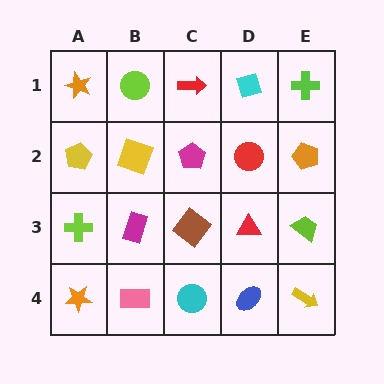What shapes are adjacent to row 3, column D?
A red circle (row 2, column D), a blue ellipse (row 4, column D), a brown diamond (row 3, column C), a lime trapezoid (row 3, column E).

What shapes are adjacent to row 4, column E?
A lime trapezoid (row 3, column E), a blue ellipse (row 4, column D).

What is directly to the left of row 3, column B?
A lime cross.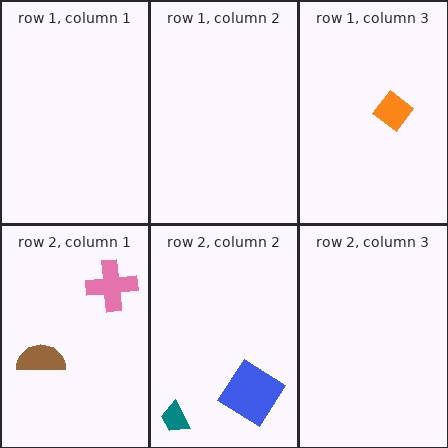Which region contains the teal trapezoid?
The row 2, column 2 region.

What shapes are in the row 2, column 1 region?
The pink cross, the brown semicircle.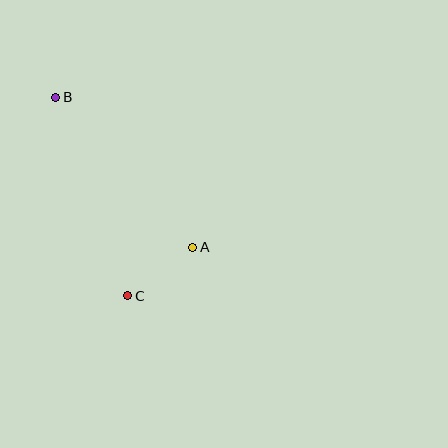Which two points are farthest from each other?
Points B and C are farthest from each other.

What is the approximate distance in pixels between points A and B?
The distance between A and B is approximately 203 pixels.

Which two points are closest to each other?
Points A and C are closest to each other.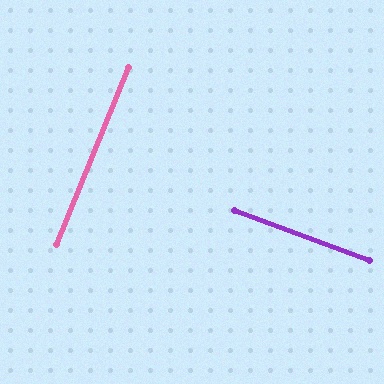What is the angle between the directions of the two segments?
Approximately 88 degrees.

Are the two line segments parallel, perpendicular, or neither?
Perpendicular — they meet at approximately 88°.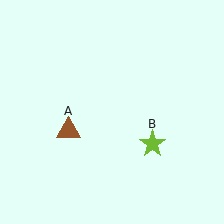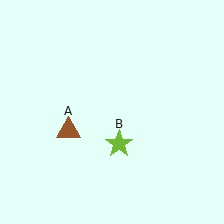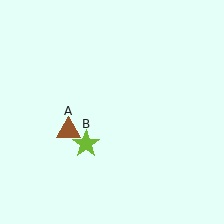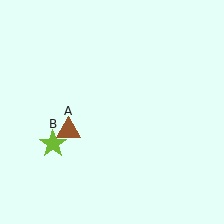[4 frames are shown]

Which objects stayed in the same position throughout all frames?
Brown triangle (object A) remained stationary.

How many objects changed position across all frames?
1 object changed position: lime star (object B).